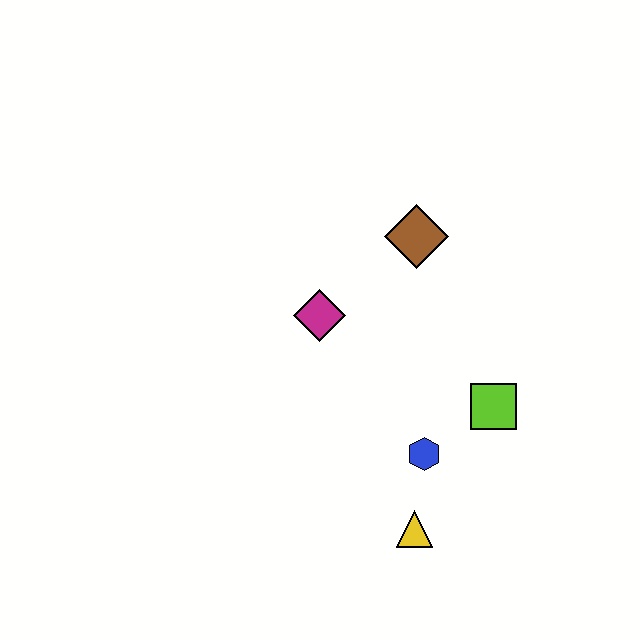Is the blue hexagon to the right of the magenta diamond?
Yes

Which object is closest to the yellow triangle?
The blue hexagon is closest to the yellow triangle.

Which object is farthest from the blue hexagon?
The brown diamond is farthest from the blue hexagon.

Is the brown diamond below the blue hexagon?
No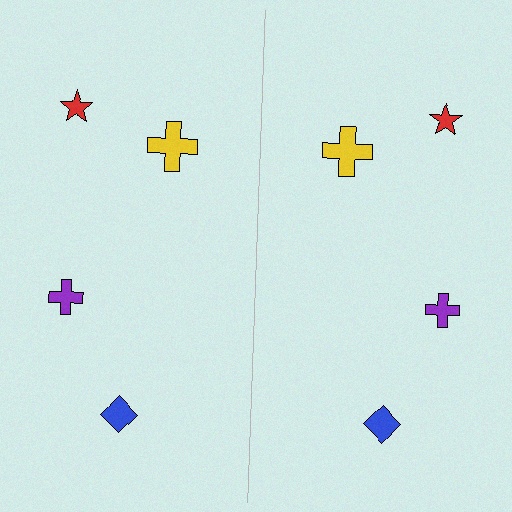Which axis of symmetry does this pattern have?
The pattern has a vertical axis of symmetry running through the center of the image.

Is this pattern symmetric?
Yes, this pattern has bilateral (reflection) symmetry.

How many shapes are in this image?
There are 8 shapes in this image.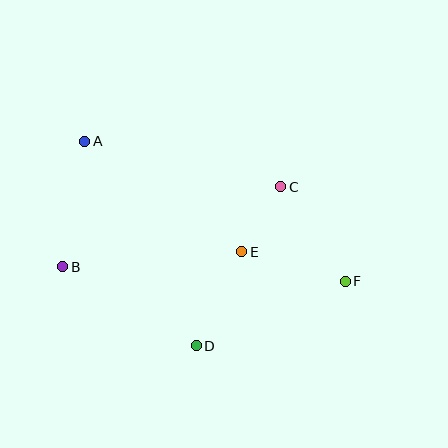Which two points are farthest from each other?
Points A and F are farthest from each other.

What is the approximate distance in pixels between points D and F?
The distance between D and F is approximately 162 pixels.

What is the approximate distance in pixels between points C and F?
The distance between C and F is approximately 115 pixels.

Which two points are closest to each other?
Points C and E are closest to each other.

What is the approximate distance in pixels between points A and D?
The distance between A and D is approximately 233 pixels.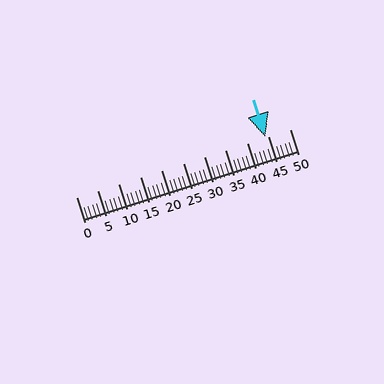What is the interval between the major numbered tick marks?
The major tick marks are spaced 5 units apart.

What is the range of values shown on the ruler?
The ruler shows values from 0 to 50.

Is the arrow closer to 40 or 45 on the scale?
The arrow is closer to 45.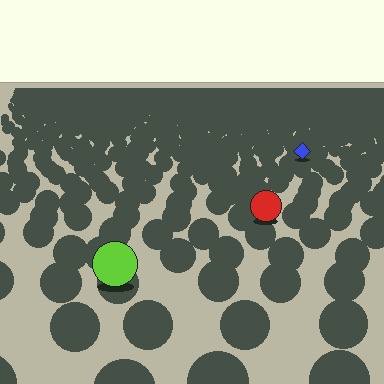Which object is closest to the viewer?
The lime circle is closest. The texture marks near it are larger and more spread out.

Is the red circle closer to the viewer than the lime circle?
No. The lime circle is closer — you can tell from the texture gradient: the ground texture is coarser near it.